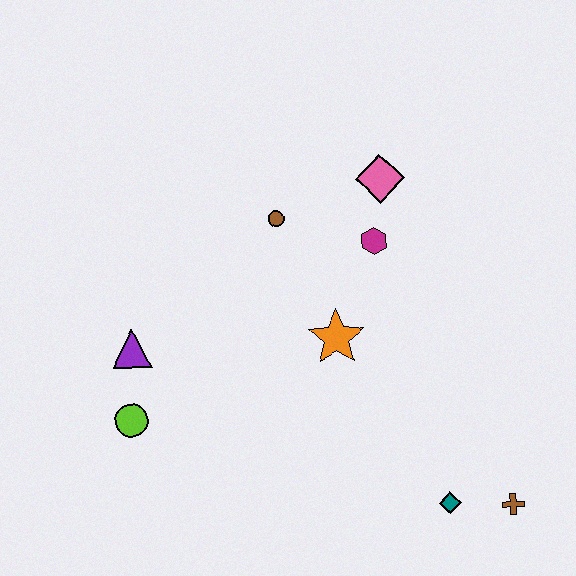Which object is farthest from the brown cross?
The purple triangle is farthest from the brown cross.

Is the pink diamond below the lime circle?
No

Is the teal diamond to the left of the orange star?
No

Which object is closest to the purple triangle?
The lime circle is closest to the purple triangle.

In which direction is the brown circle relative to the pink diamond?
The brown circle is to the left of the pink diamond.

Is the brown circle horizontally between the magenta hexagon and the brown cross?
No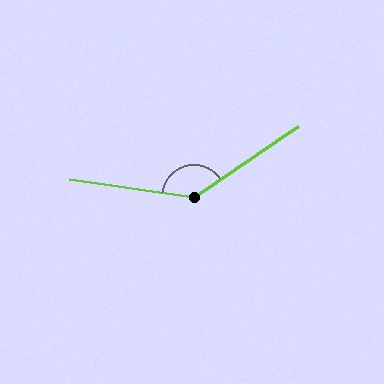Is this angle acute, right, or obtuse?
It is obtuse.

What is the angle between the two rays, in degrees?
Approximately 138 degrees.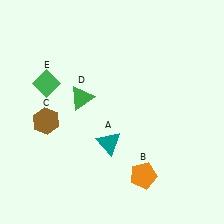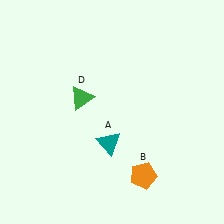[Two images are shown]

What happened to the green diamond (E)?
The green diamond (E) was removed in Image 2. It was in the top-left area of Image 1.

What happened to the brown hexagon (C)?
The brown hexagon (C) was removed in Image 2. It was in the bottom-left area of Image 1.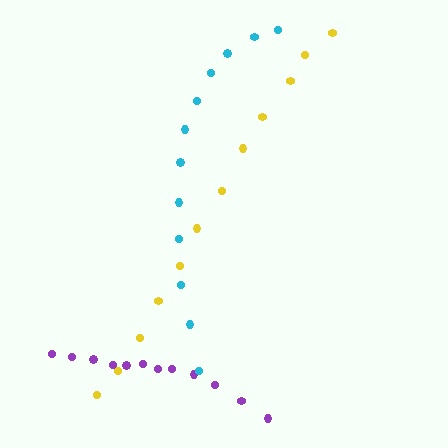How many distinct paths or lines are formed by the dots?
There are 3 distinct paths.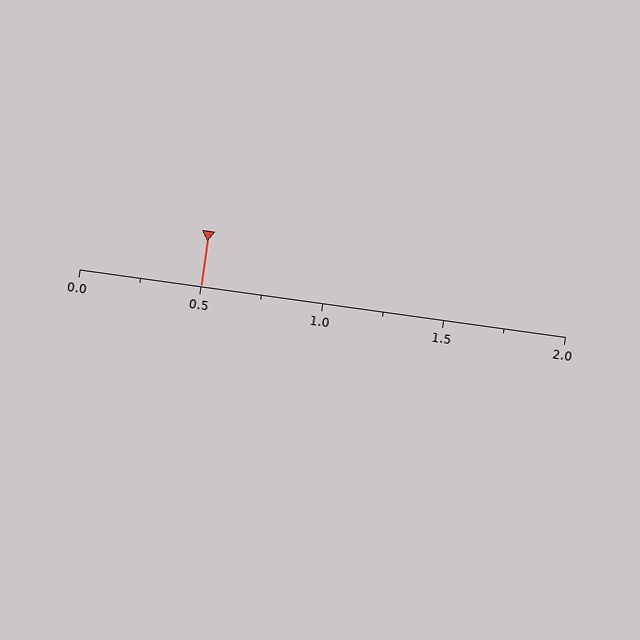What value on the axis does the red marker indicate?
The marker indicates approximately 0.5.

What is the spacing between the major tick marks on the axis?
The major ticks are spaced 0.5 apart.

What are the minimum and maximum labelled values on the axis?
The axis runs from 0.0 to 2.0.